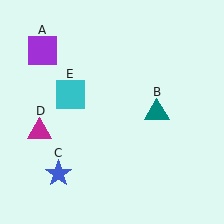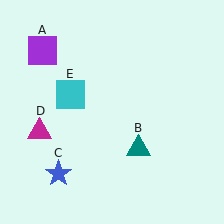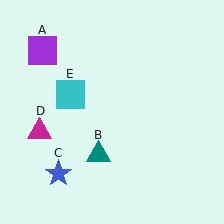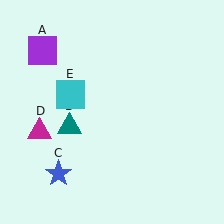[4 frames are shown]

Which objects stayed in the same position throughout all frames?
Purple square (object A) and blue star (object C) and magenta triangle (object D) and cyan square (object E) remained stationary.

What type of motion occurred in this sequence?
The teal triangle (object B) rotated clockwise around the center of the scene.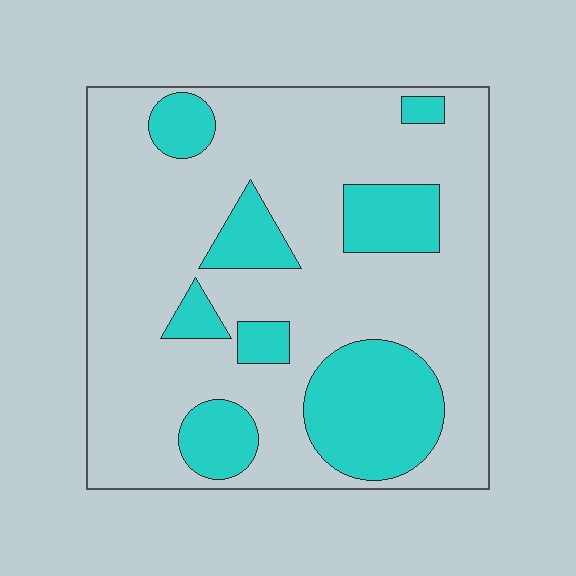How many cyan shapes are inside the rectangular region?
8.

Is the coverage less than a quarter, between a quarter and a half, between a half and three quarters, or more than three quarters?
Between a quarter and a half.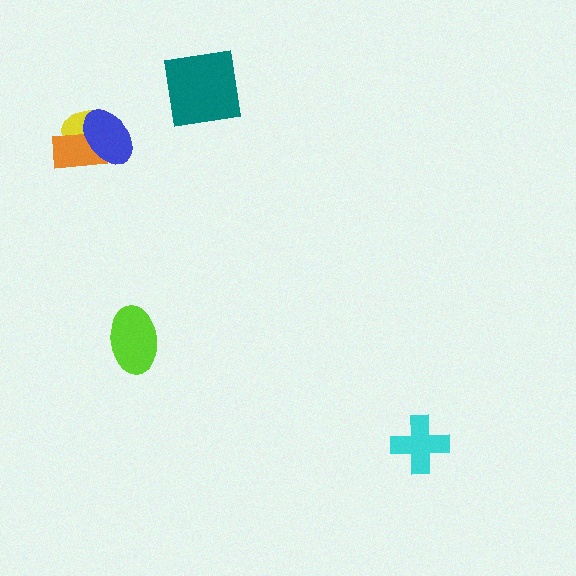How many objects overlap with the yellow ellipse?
2 objects overlap with the yellow ellipse.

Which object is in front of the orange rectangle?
The blue ellipse is in front of the orange rectangle.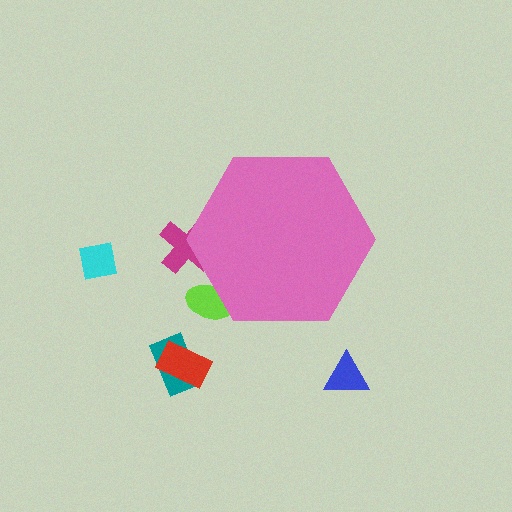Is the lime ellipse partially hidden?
Yes, the lime ellipse is partially hidden behind the pink hexagon.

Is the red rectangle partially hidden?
No, the red rectangle is fully visible.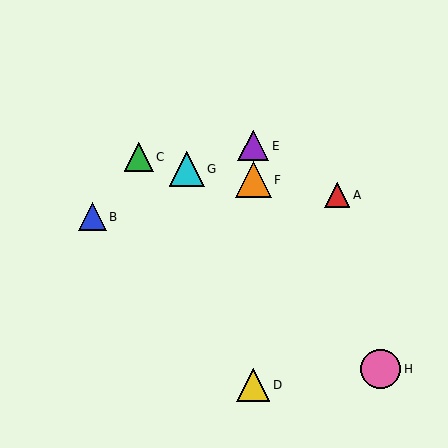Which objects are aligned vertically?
Objects D, E, F are aligned vertically.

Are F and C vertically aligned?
No, F is at x≈253 and C is at x≈139.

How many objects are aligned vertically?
3 objects (D, E, F) are aligned vertically.